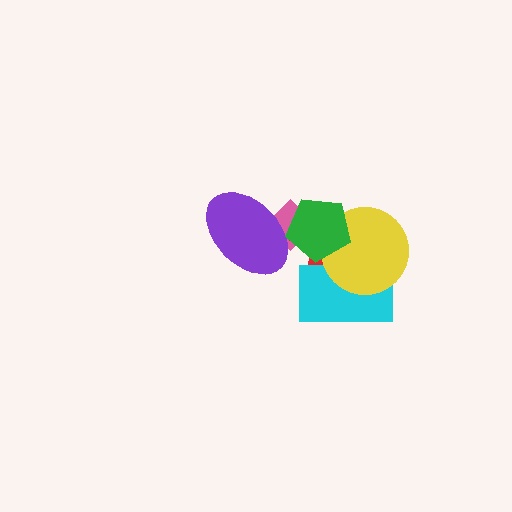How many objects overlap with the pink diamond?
3 objects overlap with the pink diamond.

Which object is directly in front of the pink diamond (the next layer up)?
The red star is directly in front of the pink diamond.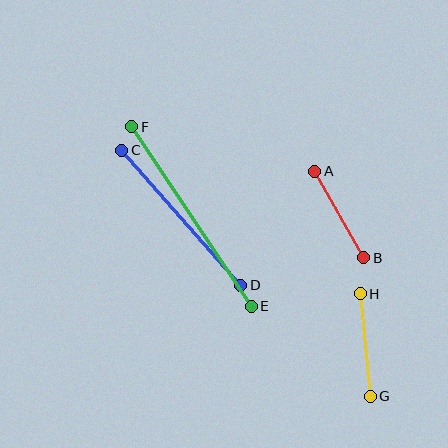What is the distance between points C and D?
The distance is approximately 180 pixels.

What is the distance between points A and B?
The distance is approximately 99 pixels.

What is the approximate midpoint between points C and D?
The midpoint is at approximately (181, 218) pixels.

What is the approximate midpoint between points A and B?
The midpoint is at approximately (339, 215) pixels.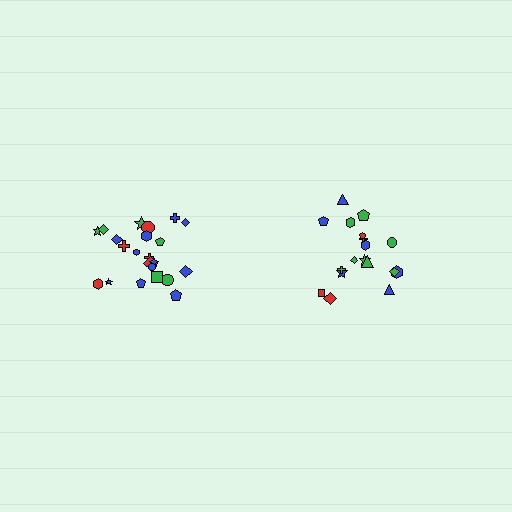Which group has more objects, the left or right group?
The left group.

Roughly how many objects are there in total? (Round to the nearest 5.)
Roughly 40 objects in total.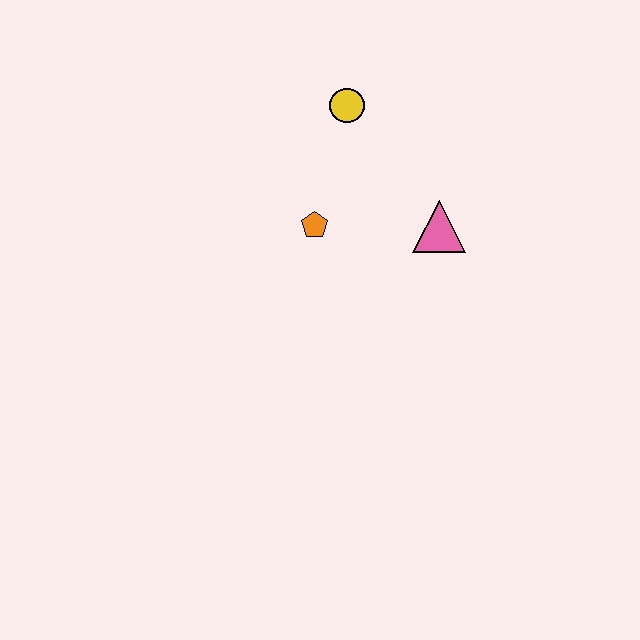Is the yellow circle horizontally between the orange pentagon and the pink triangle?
Yes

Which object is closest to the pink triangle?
The orange pentagon is closest to the pink triangle.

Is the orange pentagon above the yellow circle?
No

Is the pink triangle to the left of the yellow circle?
No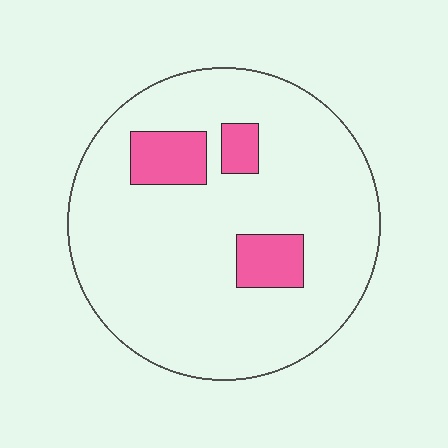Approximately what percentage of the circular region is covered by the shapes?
Approximately 15%.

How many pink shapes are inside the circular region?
3.